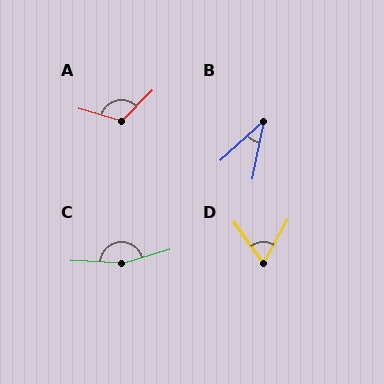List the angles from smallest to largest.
B (37°), D (65°), A (118°), C (161°).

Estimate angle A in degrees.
Approximately 118 degrees.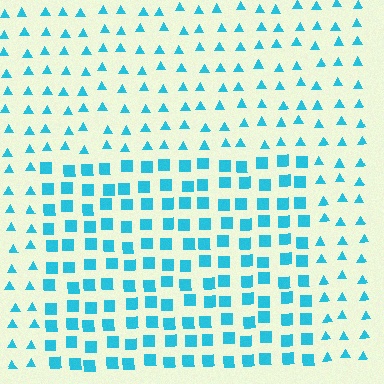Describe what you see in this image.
The image is filled with small cyan elements arranged in a uniform grid. A rectangle-shaped region contains squares, while the surrounding area contains triangles. The boundary is defined purely by the change in element shape.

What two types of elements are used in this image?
The image uses squares inside the rectangle region and triangles outside it.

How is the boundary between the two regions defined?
The boundary is defined by a change in element shape: squares inside vs. triangles outside. All elements share the same color and spacing.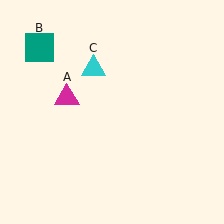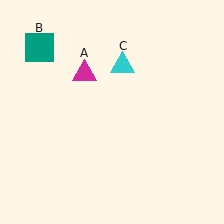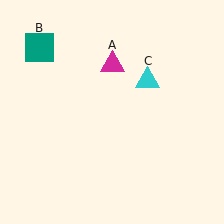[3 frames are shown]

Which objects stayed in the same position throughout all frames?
Teal square (object B) remained stationary.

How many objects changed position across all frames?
2 objects changed position: magenta triangle (object A), cyan triangle (object C).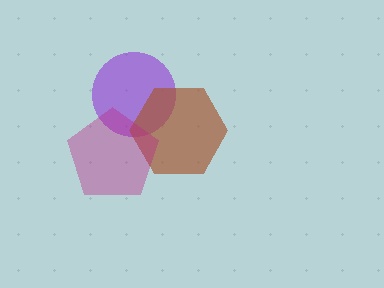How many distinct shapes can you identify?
There are 3 distinct shapes: a purple circle, a brown hexagon, a magenta pentagon.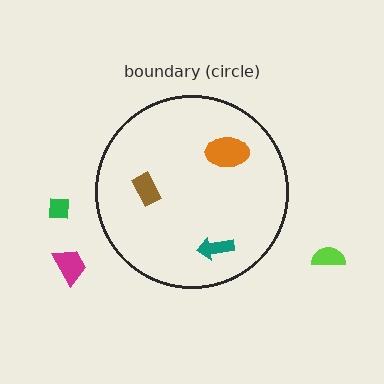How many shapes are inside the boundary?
3 inside, 3 outside.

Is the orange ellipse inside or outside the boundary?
Inside.